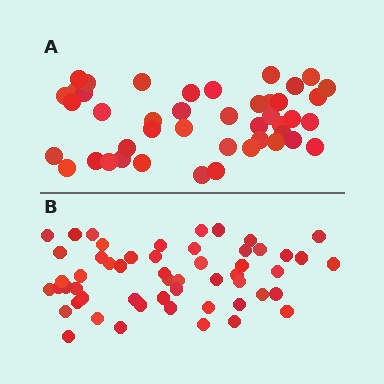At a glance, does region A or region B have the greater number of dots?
Region B (the bottom region) has more dots.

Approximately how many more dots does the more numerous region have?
Region B has roughly 10 or so more dots than region A.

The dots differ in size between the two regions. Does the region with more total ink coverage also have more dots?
No. Region A has more total ink coverage because its dots are larger, but region B actually contains more individual dots. Total area can be misleading — the number of items is what matters here.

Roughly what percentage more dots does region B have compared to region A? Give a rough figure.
About 25% more.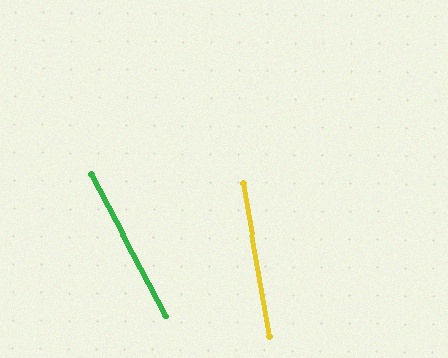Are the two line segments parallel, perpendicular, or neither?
Neither parallel nor perpendicular — they differ by about 18°.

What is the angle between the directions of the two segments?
Approximately 18 degrees.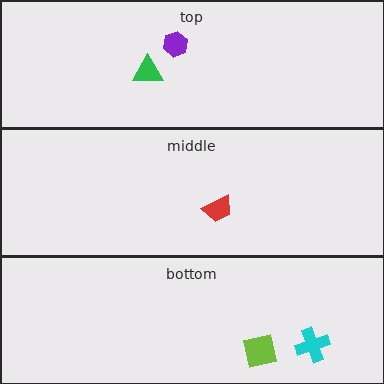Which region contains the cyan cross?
The bottom region.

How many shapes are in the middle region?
1.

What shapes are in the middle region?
The red trapezoid.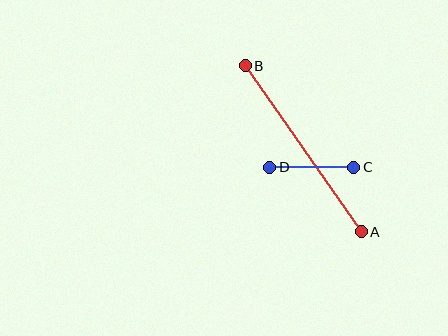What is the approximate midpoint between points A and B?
The midpoint is at approximately (303, 149) pixels.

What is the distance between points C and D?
The distance is approximately 84 pixels.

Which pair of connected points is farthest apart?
Points A and B are farthest apart.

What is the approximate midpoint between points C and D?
The midpoint is at approximately (312, 167) pixels.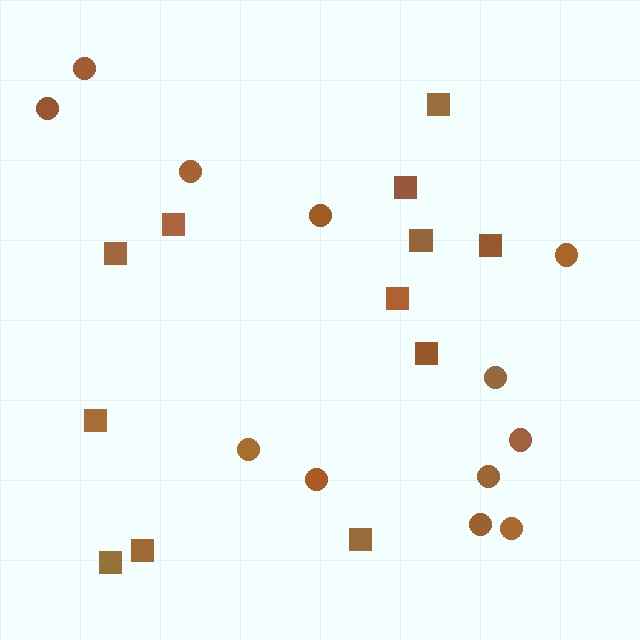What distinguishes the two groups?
There are 2 groups: one group of circles (12) and one group of squares (12).